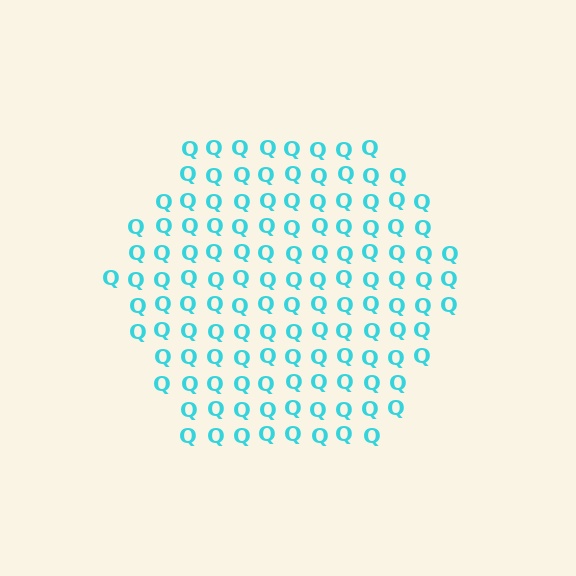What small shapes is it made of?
It is made of small letter Q's.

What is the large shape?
The large shape is a hexagon.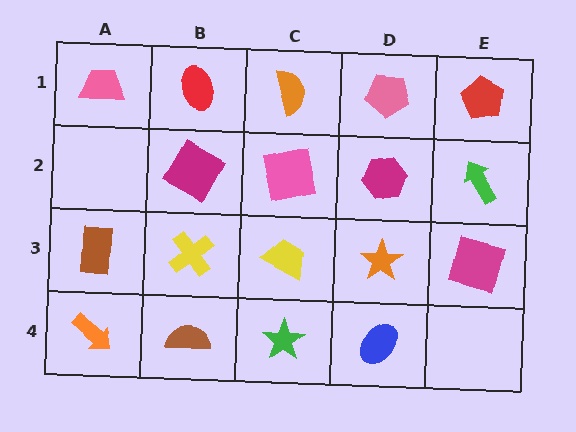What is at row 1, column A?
A pink trapezoid.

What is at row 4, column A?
An orange arrow.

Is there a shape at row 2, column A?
No, that cell is empty.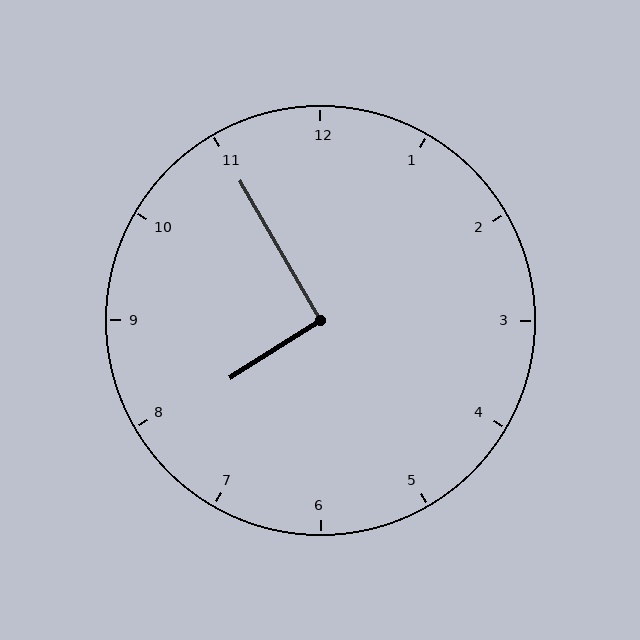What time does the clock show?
7:55.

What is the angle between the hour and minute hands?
Approximately 92 degrees.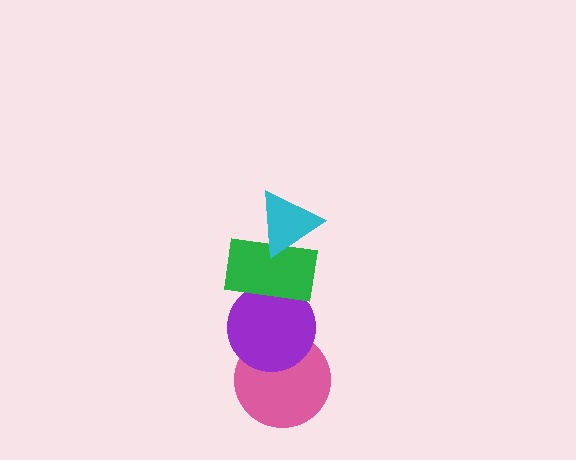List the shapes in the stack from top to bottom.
From top to bottom: the cyan triangle, the green rectangle, the purple circle, the pink circle.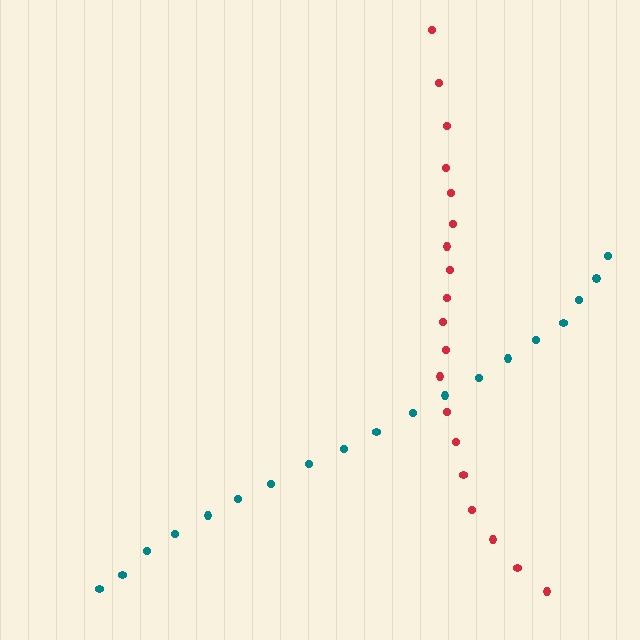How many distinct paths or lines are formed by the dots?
There are 2 distinct paths.